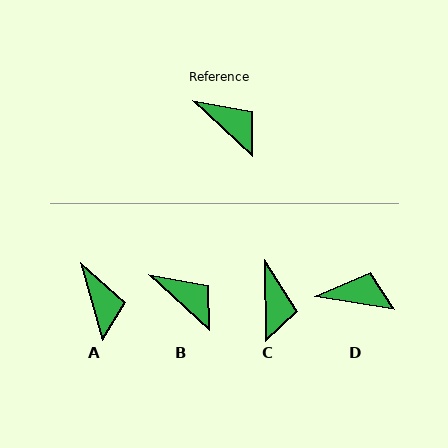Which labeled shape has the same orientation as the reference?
B.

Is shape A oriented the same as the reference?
No, it is off by about 32 degrees.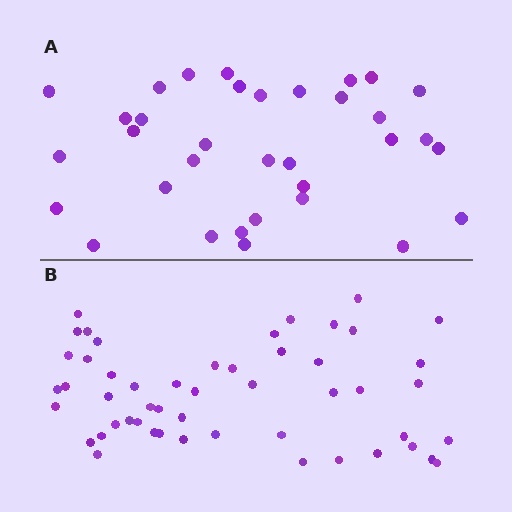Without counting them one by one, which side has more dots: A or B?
Region B (the bottom region) has more dots.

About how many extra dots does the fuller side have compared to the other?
Region B has approximately 15 more dots than region A.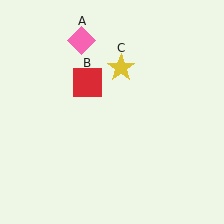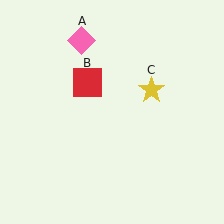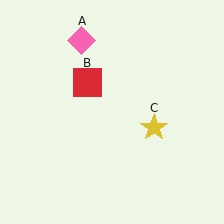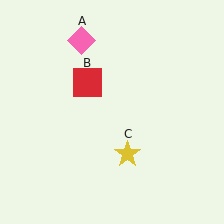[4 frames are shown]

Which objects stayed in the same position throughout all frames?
Pink diamond (object A) and red square (object B) remained stationary.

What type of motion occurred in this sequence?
The yellow star (object C) rotated clockwise around the center of the scene.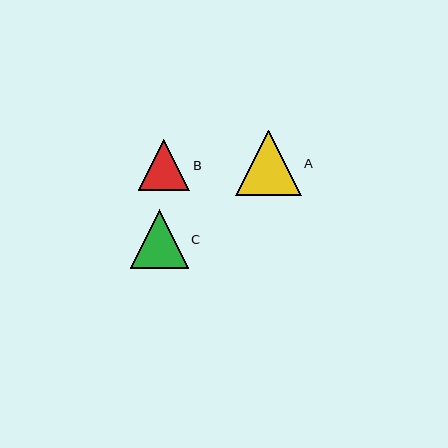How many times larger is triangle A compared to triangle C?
Triangle A is approximately 1.1 times the size of triangle C.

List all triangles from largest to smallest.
From largest to smallest: A, C, B.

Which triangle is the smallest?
Triangle B is the smallest with a size of approximately 52 pixels.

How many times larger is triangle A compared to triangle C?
Triangle A is approximately 1.1 times the size of triangle C.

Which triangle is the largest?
Triangle A is the largest with a size of approximately 65 pixels.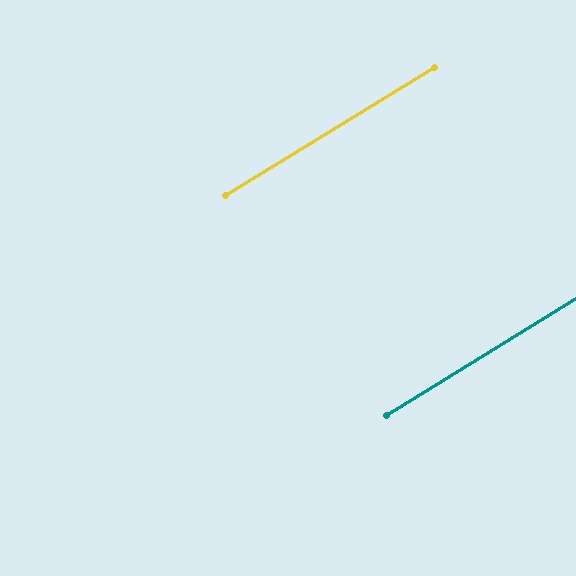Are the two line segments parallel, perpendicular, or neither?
Parallel — their directions differ by only 0.4°.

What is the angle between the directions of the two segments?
Approximately 0 degrees.